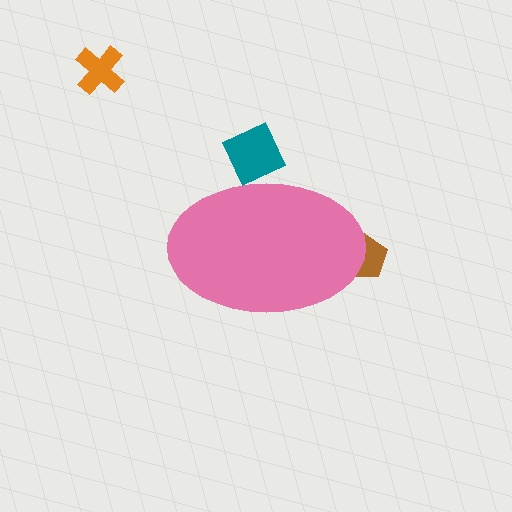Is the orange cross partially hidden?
No, the orange cross is fully visible.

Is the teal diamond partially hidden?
Yes, the teal diamond is partially hidden behind the pink ellipse.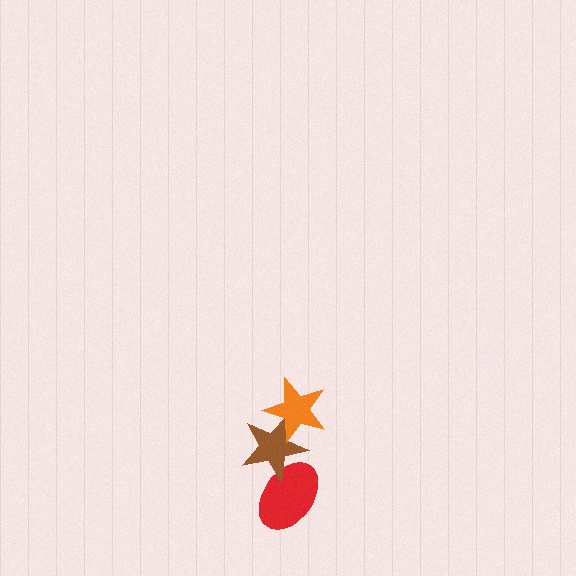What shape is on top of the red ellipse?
The brown star is on top of the red ellipse.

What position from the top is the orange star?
The orange star is 1st from the top.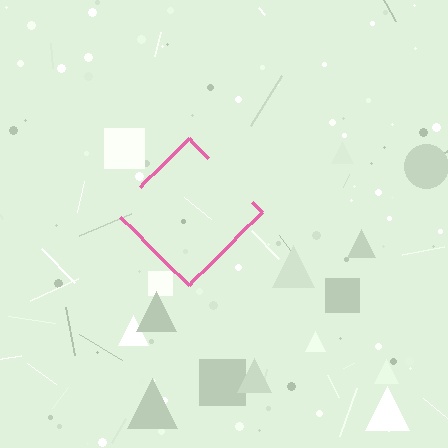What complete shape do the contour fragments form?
The contour fragments form a diamond.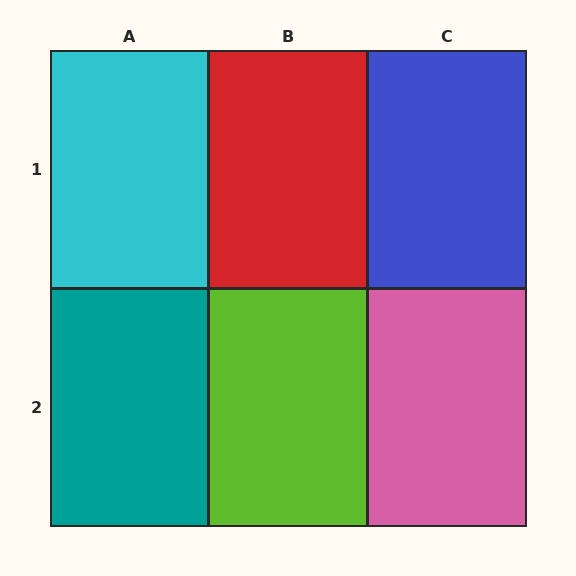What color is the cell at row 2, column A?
Teal.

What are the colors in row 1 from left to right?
Cyan, red, blue.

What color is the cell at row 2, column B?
Lime.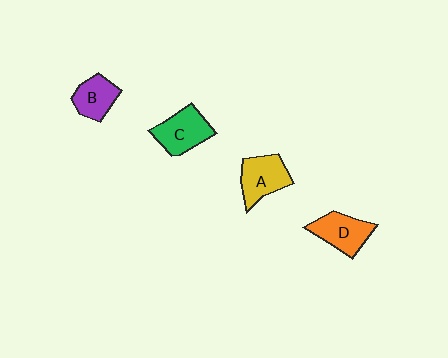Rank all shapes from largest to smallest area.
From largest to smallest: C (green), A (yellow), D (orange), B (purple).